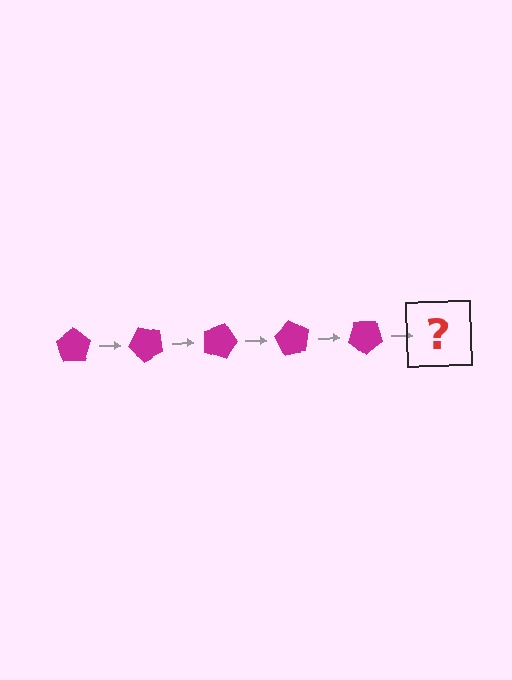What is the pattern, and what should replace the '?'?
The pattern is that the pentagon rotates 45 degrees each step. The '?' should be a magenta pentagon rotated 225 degrees.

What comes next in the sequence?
The next element should be a magenta pentagon rotated 225 degrees.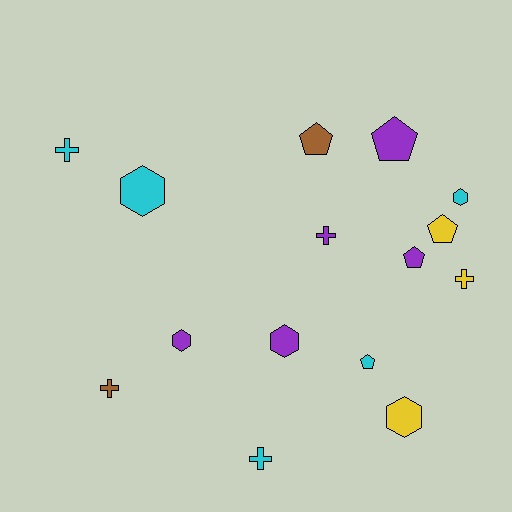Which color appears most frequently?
Purple, with 5 objects.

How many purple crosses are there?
There is 1 purple cross.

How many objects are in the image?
There are 15 objects.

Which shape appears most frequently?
Cross, with 5 objects.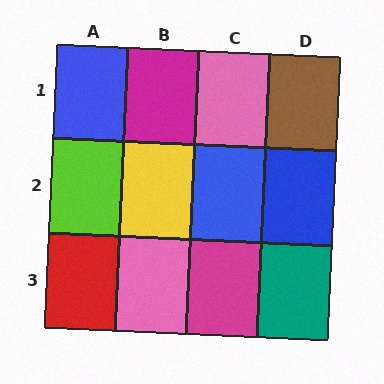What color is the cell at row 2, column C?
Blue.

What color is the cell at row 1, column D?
Brown.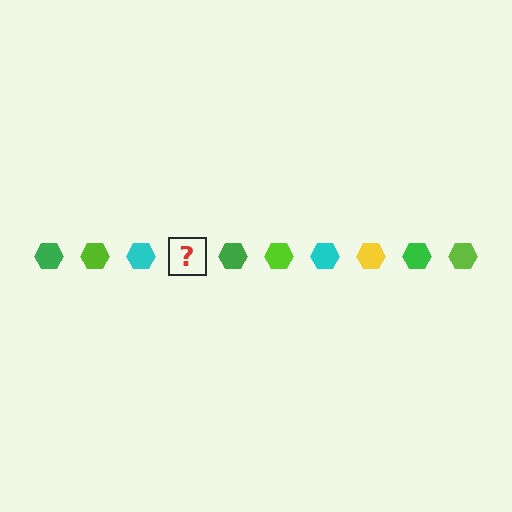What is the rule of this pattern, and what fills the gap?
The rule is that the pattern cycles through green, lime, cyan, yellow hexagons. The gap should be filled with a yellow hexagon.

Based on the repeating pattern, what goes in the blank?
The blank should be a yellow hexagon.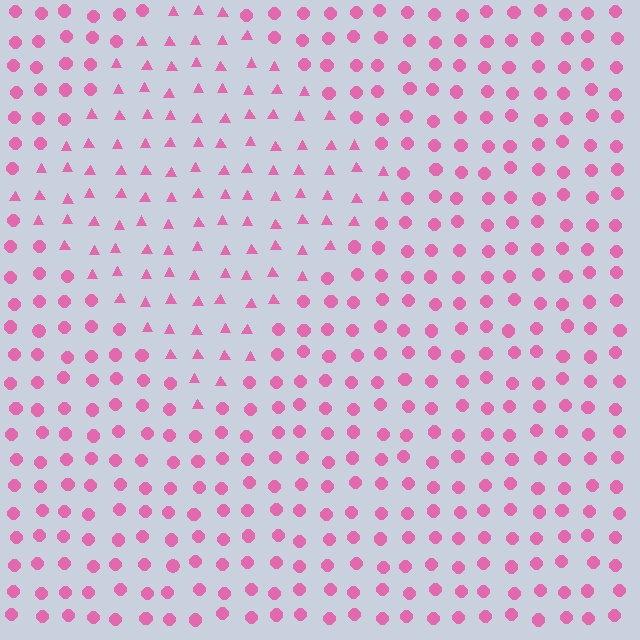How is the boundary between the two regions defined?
The boundary is defined by a change in element shape: triangles inside vs. circles outside. All elements share the same color and spacing.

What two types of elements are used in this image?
The image uses triangles inside the diamond region and circles outside it.